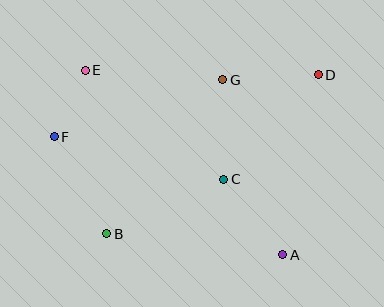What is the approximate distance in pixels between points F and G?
The distance between F and G is approximately 178 pixels.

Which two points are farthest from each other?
Points D and F are farthest from each other.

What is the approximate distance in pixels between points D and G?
The distance between D and G is approximately 96 pixels.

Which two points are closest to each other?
Points E and F are closest to each other.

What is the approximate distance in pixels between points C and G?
The distance between C and G is approximately 99 pixels.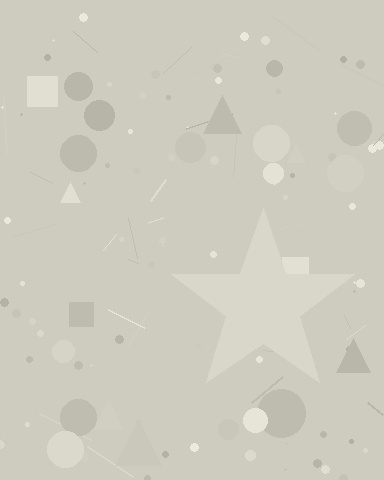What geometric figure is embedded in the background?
A star is embedded in the background.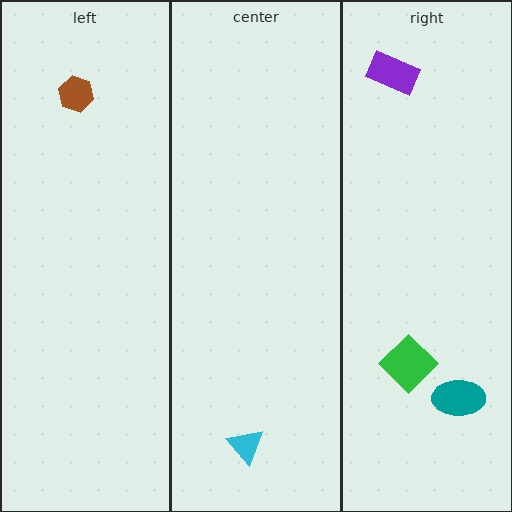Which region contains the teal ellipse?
The right region.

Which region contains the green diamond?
The right region.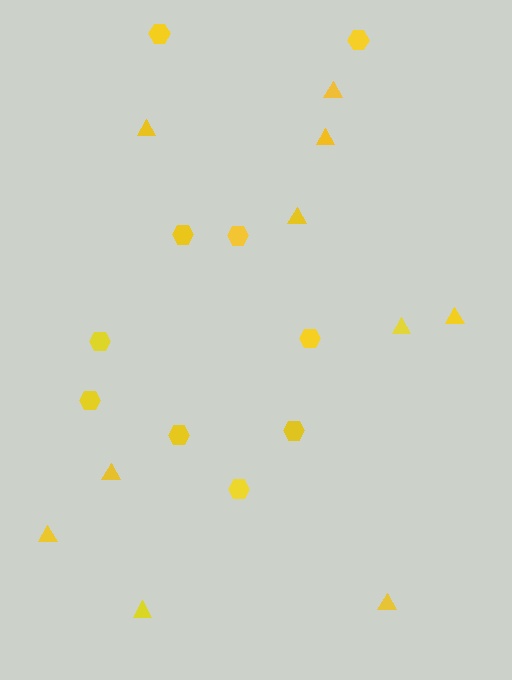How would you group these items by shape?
There are 2 groups: one group of hexagons (10) and one group of triangles (10).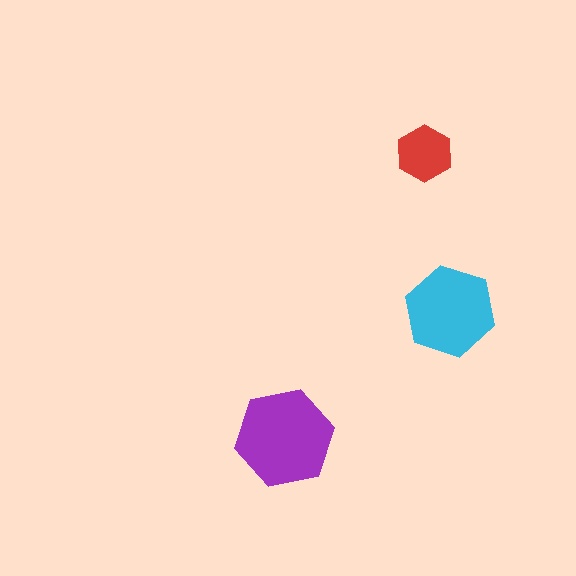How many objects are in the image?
There are 3 objects in the image.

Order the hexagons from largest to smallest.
the purple one, the cyan one, the red one.